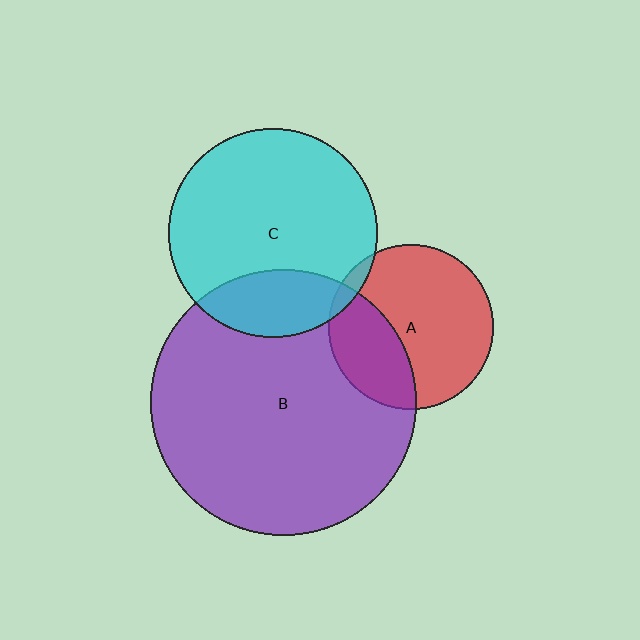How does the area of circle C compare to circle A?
Approximately 1.6 times.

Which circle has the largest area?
Circle B (purple).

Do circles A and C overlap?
Yes.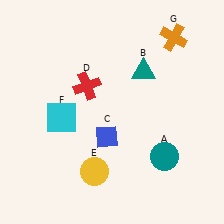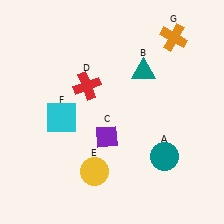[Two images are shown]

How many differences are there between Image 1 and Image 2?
There is 1 difference between the two images.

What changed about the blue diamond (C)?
In Image 1, C is blue. In Image 2, it changed to purple.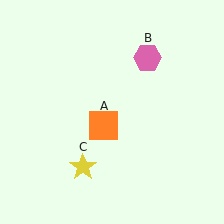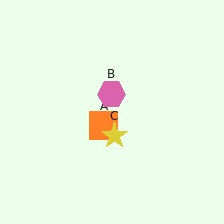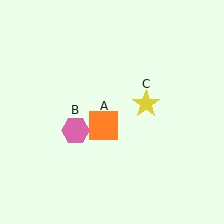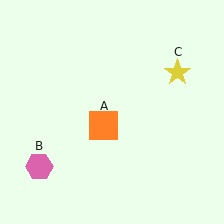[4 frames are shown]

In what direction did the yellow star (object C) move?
The yellow star (object C) moved up and to the right.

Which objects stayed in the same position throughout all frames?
Orange square (object A) remained stationary.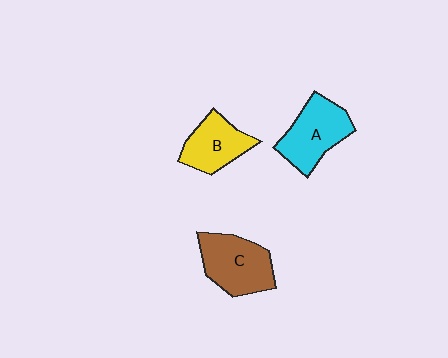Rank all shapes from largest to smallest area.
From largest to smallest: C (brown), A (cyan), B (yellow).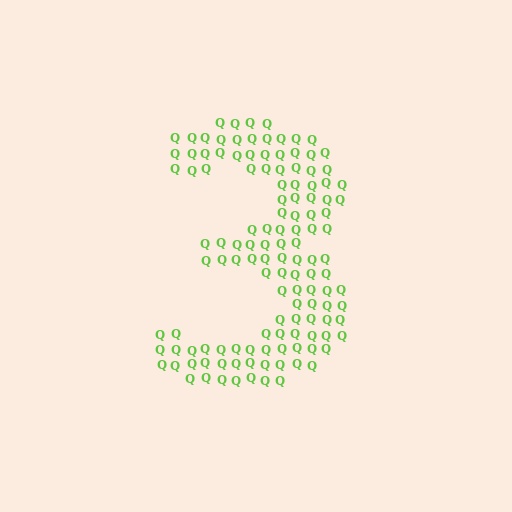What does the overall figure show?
The overall figure shows the digit 3.